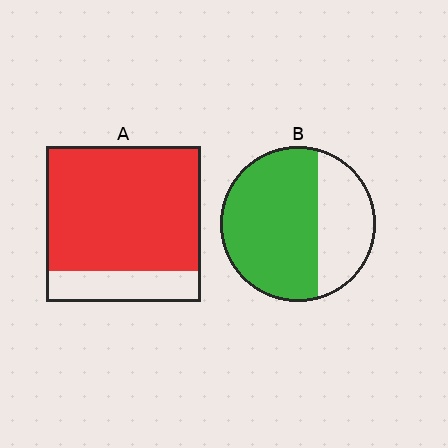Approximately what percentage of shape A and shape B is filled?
A is approximately 80% and B is approximately 65%.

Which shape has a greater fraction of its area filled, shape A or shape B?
Shape A.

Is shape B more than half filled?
Yes.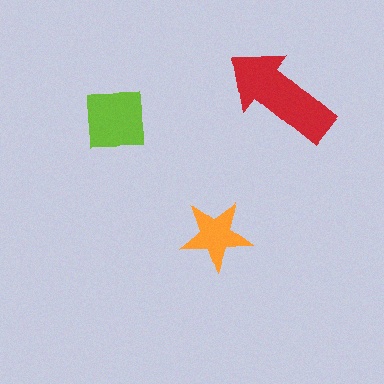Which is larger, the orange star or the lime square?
The lime square.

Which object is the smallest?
The orange star.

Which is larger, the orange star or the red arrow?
The red arrow.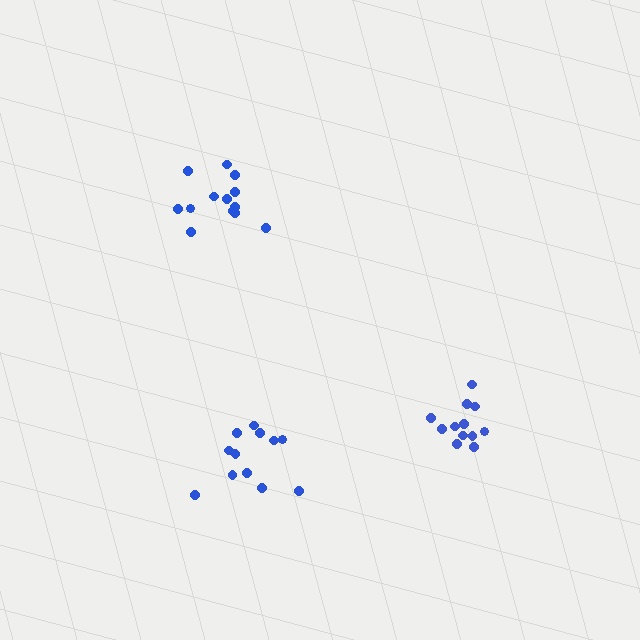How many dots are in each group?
Group 1: 12 dots, Group 2: 12 dots, Group 3: 13 dots (37 total).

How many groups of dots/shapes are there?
There are 3 groups.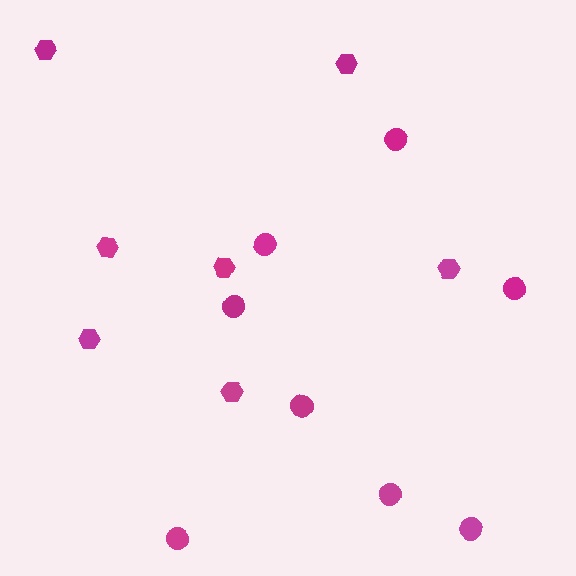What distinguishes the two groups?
There are 2 groups: one group of hexagons (7) and one group of circles (8).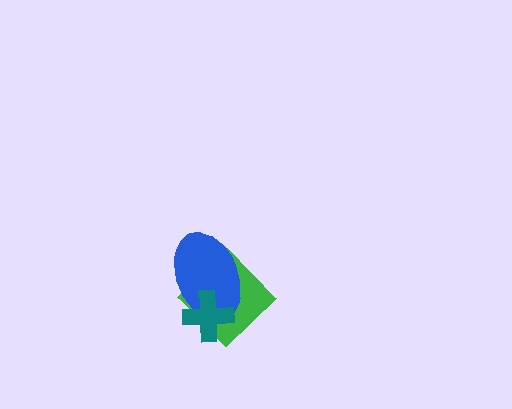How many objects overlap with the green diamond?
2 objects overlap with the green diamond.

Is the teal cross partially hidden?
No, no other shape covers it.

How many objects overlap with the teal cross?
2 objects overlap with the teal cross.